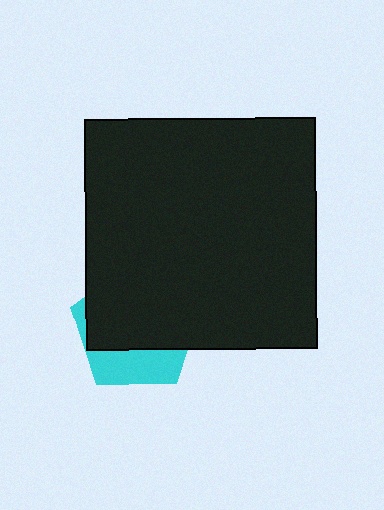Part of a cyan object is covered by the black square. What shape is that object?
It is a pentagon.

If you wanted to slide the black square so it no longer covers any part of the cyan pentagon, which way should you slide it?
Slide it up — that is the most direct way to separate the two shapes.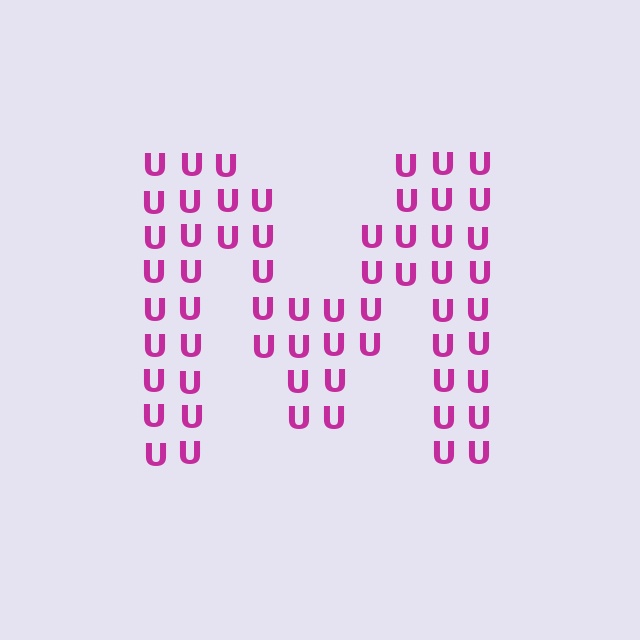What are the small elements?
The small elements are letter U's.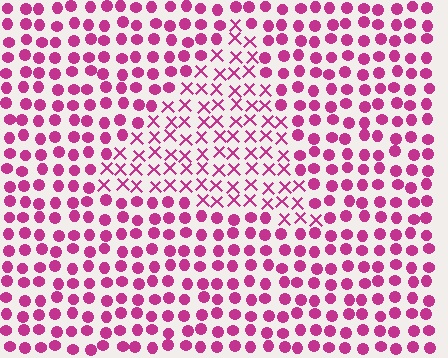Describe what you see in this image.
The image is filled with small magenta elements arranged in a uniform grid. A triangle-shaped region contains X marks, while the surrounding area contains circles. The boundary is defined purely by the change in element shape.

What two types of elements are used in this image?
The image uses X marks inside the triangle region and circles outside it.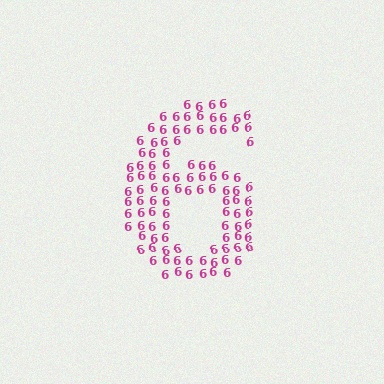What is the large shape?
The large shape is the digit 6.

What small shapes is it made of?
It is made of small digit 6's.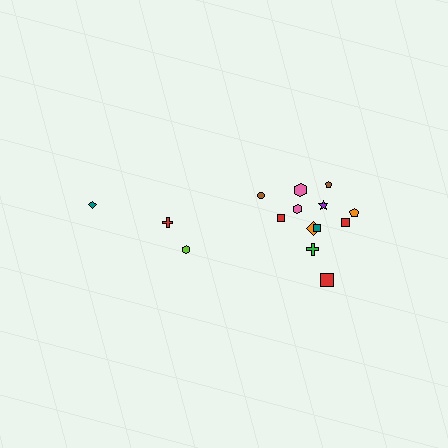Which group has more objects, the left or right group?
The right group.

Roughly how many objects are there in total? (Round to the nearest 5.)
Roughly 15 objects in total.